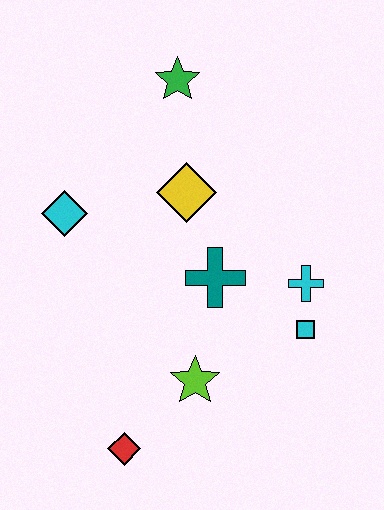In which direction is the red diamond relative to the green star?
The red diamond is below the green star.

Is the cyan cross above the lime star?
Yes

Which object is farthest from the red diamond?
The green star is farthest from the red diamond.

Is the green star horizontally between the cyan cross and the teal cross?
No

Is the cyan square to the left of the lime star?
No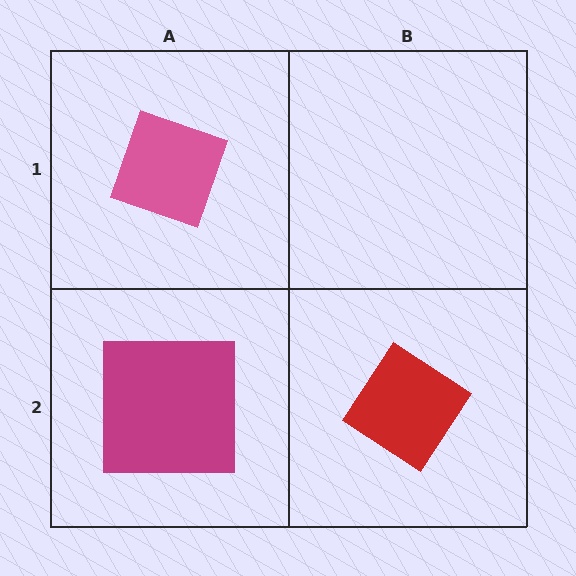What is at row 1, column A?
A pink diamond.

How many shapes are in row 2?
2 shapes.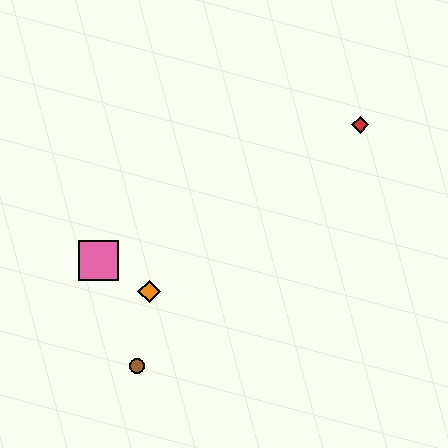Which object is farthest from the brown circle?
The red diamond is farthest from the brown circle.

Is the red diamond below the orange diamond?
No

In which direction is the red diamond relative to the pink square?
The red diamond is to the right of the pink square.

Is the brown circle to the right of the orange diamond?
No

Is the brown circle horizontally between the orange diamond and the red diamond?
No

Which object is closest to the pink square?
The orange diamond is closest to the pink square.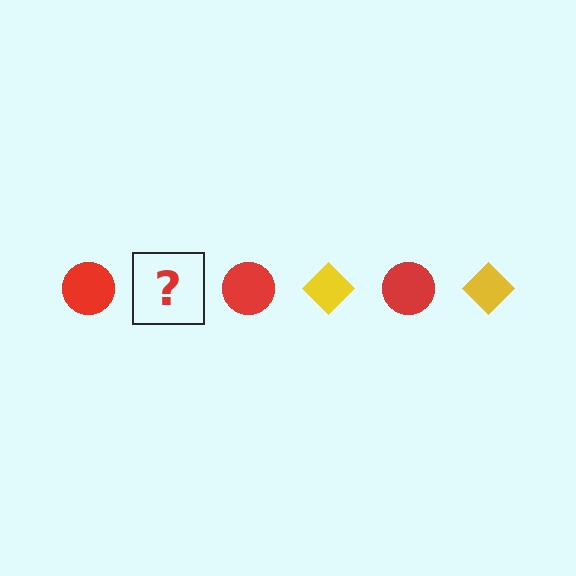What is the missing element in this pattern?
The missing element is a yellow diamond.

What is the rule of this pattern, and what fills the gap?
The rule is that the pattern alternates between red circle and yellow diamond. The gap should be filled with a yellow diamond.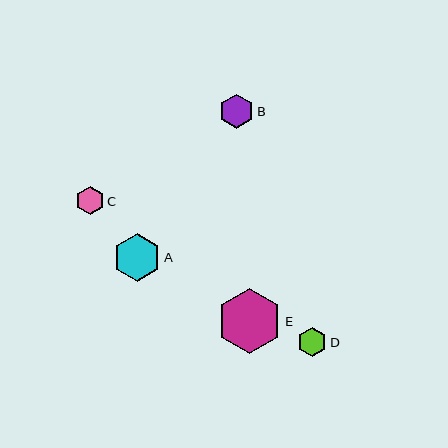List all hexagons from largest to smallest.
From largest to smallest: E, A, B, D, C.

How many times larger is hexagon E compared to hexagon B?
Hexagon E is approximately 1.9 times the size of hexagon B.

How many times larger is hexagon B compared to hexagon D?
Hexagon B is approximately 1.2 times the size of hexagon D.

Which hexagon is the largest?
Hexagon E is the largest with a size of approximately 65 pixels.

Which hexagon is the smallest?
Hexagon C is the smallest with a size of approximately 28 pixels.